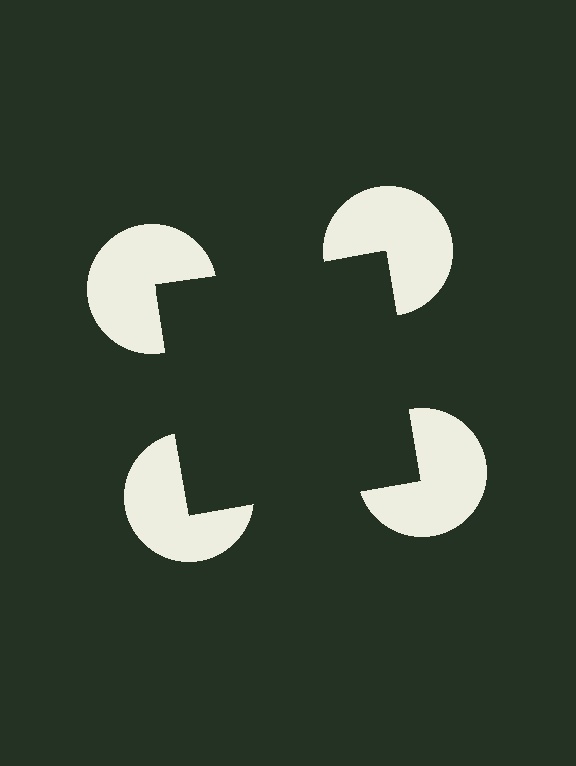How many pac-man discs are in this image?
There are 4 — one at each vertex of the illusory square.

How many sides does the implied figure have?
4 sides.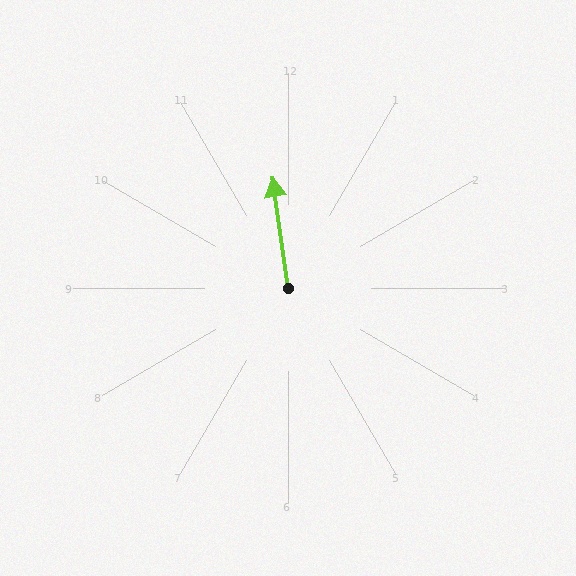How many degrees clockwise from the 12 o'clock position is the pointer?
Approximately 352 degrees.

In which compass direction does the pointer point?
North.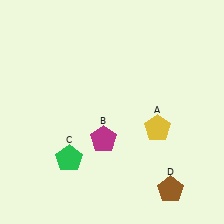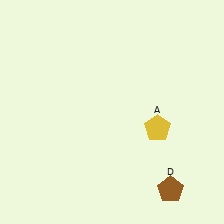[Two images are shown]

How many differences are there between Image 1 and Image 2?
There are 2 differences between the two images.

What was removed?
The green pentagon (C), the magenta pentagon (B) were removed in Image 2.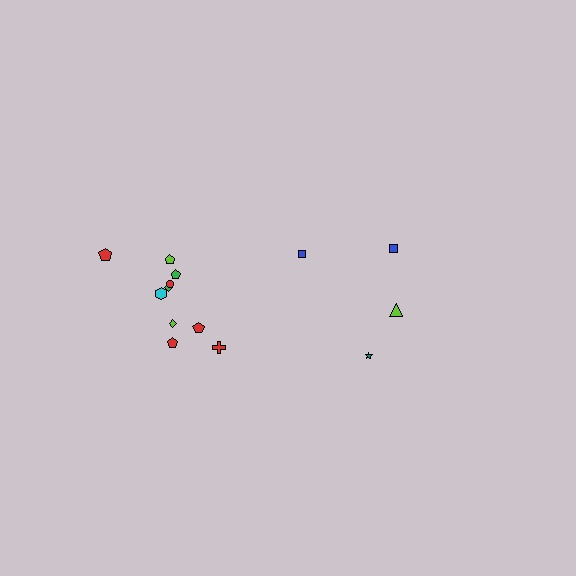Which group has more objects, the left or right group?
The left group.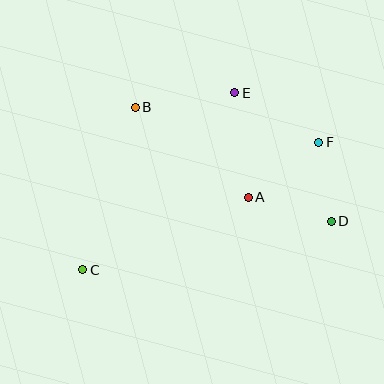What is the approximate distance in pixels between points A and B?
The distance between A and B is approximately 145 pixels.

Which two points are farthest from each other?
Points C and F are farthest from each other.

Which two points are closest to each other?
Points D and F are closest to each other.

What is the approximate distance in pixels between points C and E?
The distance between C and E is approximately 233 pixels.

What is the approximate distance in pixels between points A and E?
The distance between A and E is approximately 105 pixels.